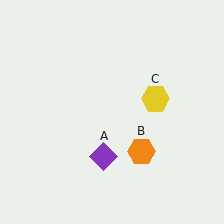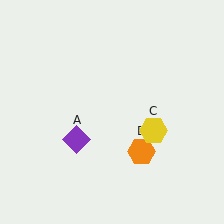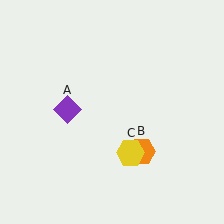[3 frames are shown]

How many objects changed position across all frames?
2 objects changed position: purple diamond (object A), yellow hexagon (object C).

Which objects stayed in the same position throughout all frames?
Orange hexagon (object B) remained stationary.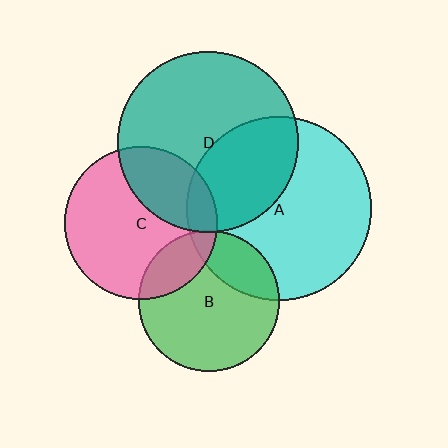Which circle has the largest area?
Circle A (cyan).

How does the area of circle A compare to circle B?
Approximately 1.7 times.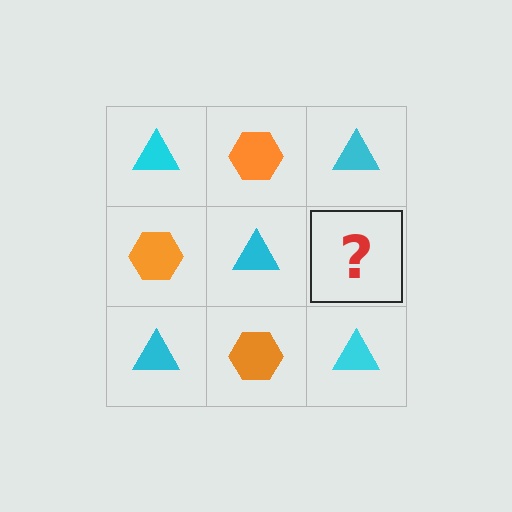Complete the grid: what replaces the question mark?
The question mark should be replaced with an orange hexagon.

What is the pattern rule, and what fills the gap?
The rule is that it alternates cyan triangle and orange hexagon in a checkerboard pattern. The gap should be filled with an orange hexagon.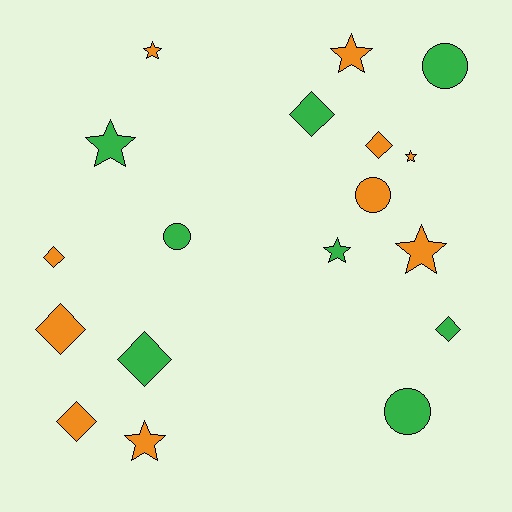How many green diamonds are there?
There are 3 green diamonds.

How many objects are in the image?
There are 18 objects.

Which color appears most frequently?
Orange, with 10 objects.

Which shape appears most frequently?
Star, with 7 objects.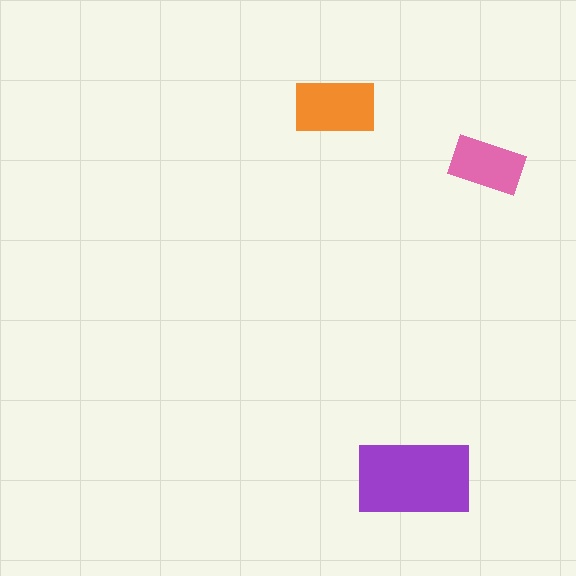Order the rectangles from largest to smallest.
the purple one, the orange one, the pink one.